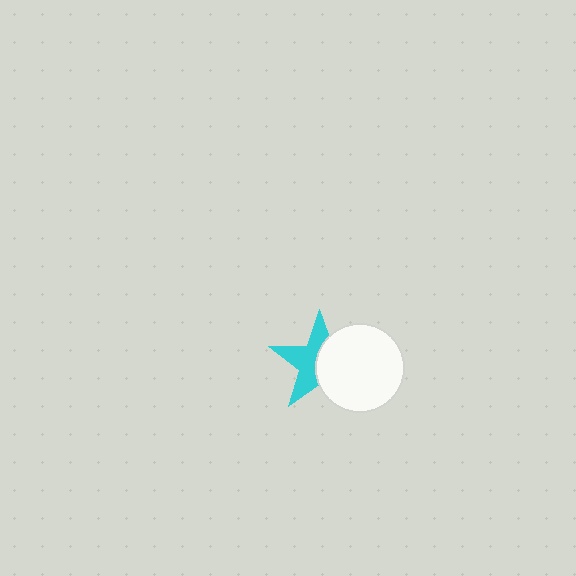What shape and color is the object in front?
The object in front is a white circle.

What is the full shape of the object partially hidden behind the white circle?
The partially hidden object is a cyan star.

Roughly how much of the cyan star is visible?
About half of it is visible (roughly 51%).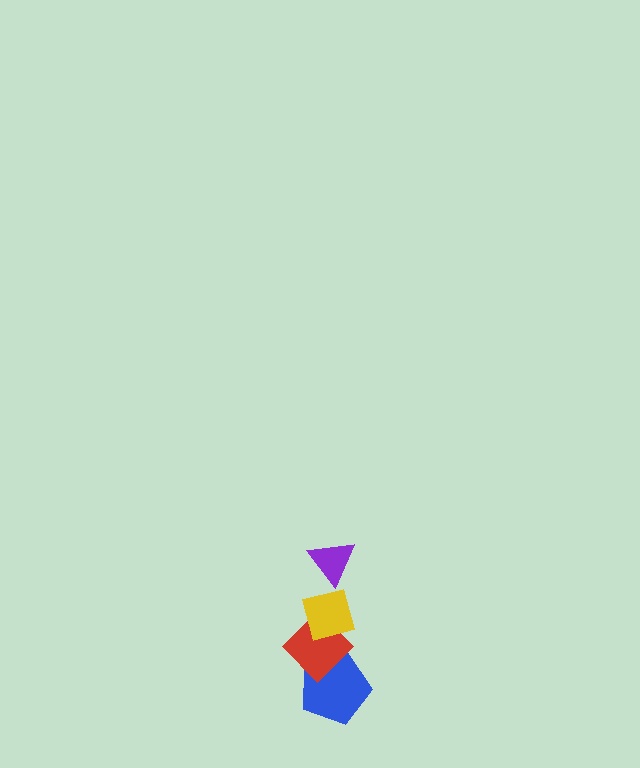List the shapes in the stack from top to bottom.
From top to bottom: the purple triangle, the yellow square, the red diamond, the blue pentagon.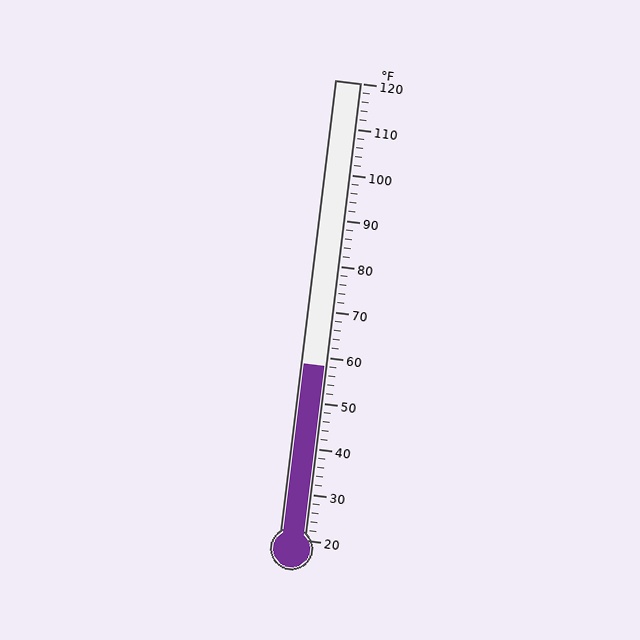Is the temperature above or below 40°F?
The temperature is above 40°F.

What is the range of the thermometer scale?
The thermometer scale ranges from 20°F to 120°F.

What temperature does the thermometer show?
The thermometer shows approximately 58°F.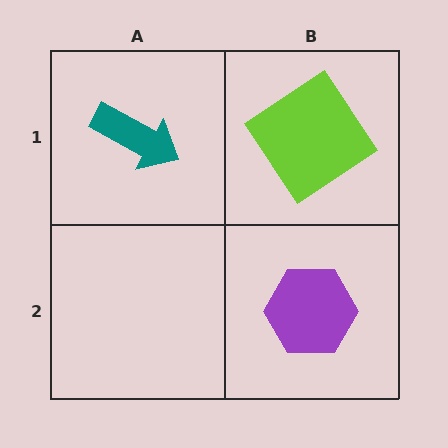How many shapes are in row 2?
1 shape.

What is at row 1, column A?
A teal arrow.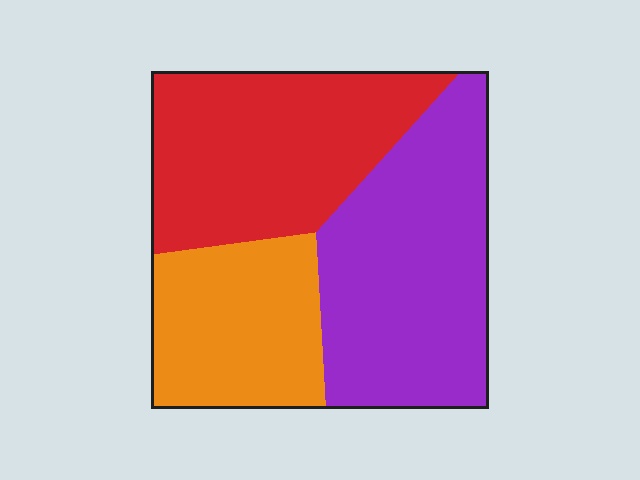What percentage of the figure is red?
Red takes up about one third (1/3) of the figure.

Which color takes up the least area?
Orange, at roughly 25%.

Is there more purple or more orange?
Purple.